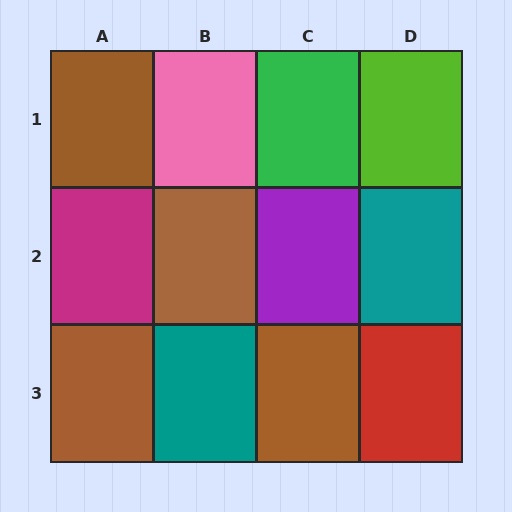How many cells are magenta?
1 cell is magenta.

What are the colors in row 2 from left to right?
Magenta, brown, purple, teal.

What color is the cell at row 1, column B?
Pink.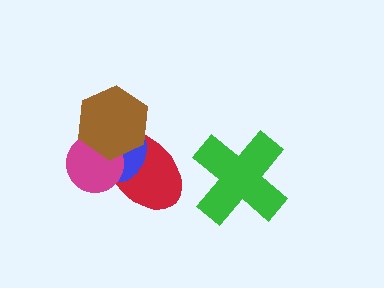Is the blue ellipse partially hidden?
Yes, it is partially covered by another shape.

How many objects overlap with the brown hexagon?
3 objects overlap with the brown hexagon.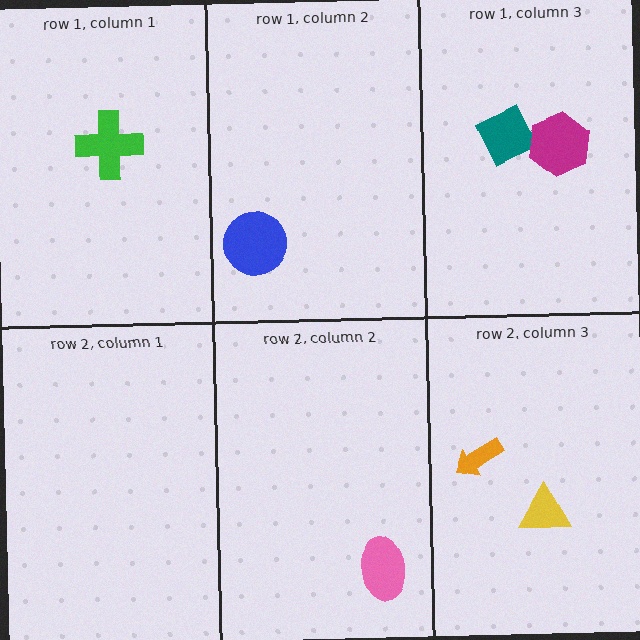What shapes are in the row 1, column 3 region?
The teal diamond, the magenta hexagon.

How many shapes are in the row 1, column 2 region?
1.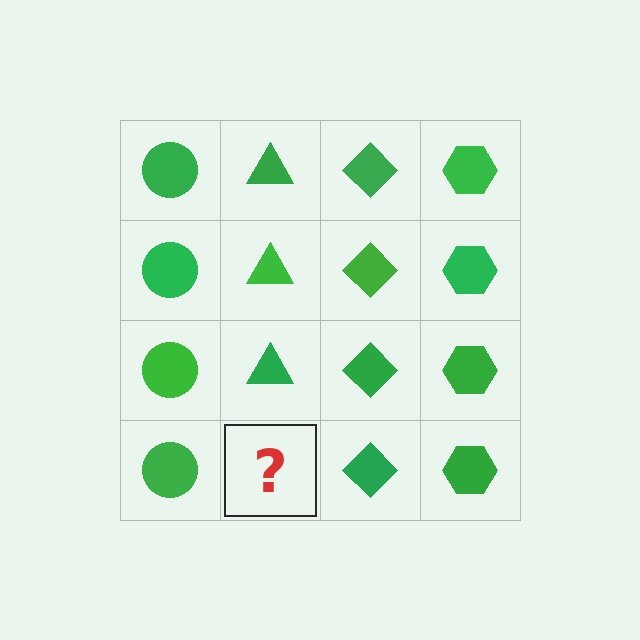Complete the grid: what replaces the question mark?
The question mark should be replaced with a green triangle.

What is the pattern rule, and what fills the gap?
The rule is that each column has a consistent shape. The gap should be filled with a green triangle.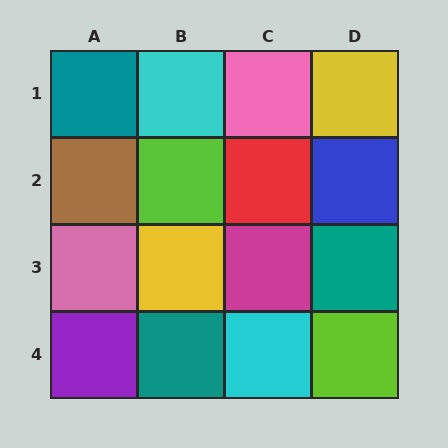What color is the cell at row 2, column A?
Brown.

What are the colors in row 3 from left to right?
Pink, yellow, magenta, teal.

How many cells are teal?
3 cells are teal.